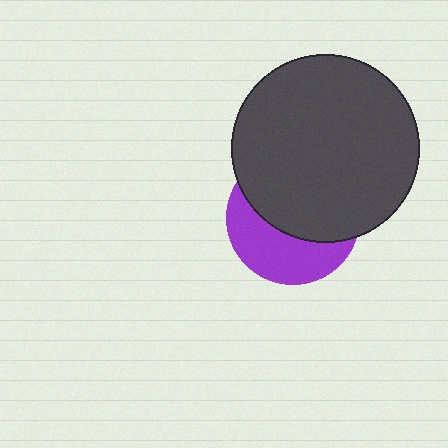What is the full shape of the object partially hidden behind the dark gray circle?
The partially hidden object is a purple circle.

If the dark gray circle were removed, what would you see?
You would see the complete purple circle.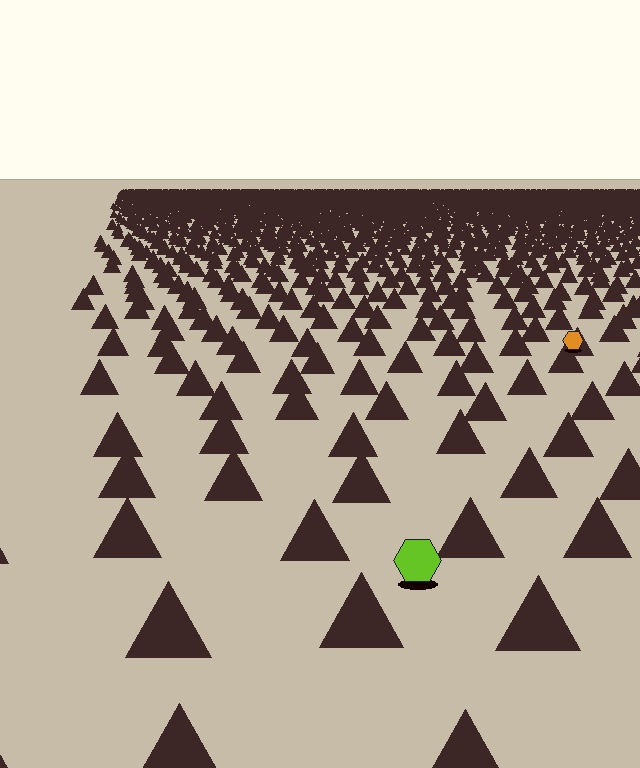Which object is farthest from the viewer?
The orange hexagon is farthest from the viewer. It appears smaller and the ground texture around it is denser.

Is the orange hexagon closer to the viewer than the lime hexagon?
No. The lime hexagon is closer — you can tell from the texture gradient: the ground texture is coarser near it.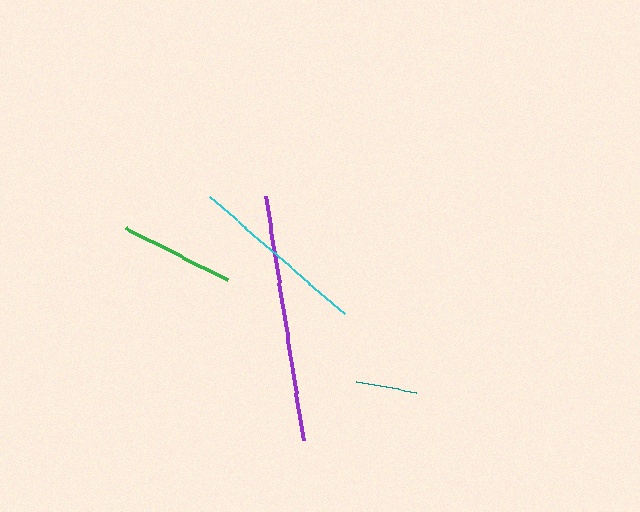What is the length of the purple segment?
The purple segment is approximately 246 pixels long.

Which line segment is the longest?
The purple line is the longest at approximately 246 pixels.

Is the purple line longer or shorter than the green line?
The purple line is longer than the green line.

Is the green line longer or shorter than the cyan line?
The cyan line is longer than the green line.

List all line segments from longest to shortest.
From longest to shortest: purple, cyan, green, teal.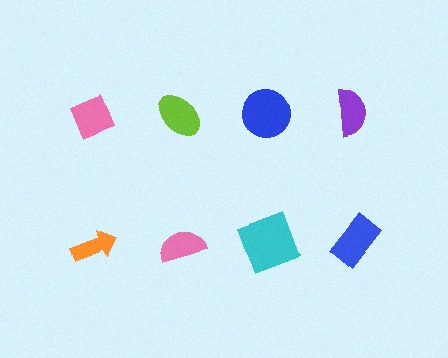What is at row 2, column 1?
An orange arrow.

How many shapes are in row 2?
4 shapes.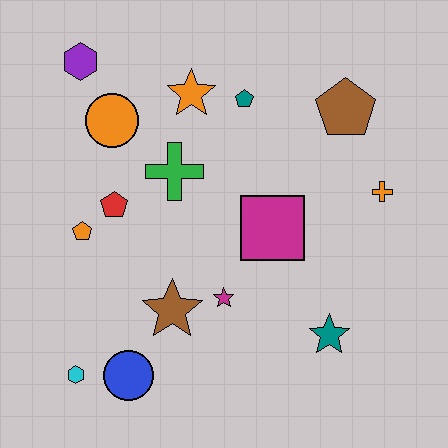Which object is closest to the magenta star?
The brown star is closest to the magenta star.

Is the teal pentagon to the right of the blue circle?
Yes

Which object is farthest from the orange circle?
The teal star is farthest from the orange circle.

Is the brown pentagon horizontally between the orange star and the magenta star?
No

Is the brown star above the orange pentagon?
No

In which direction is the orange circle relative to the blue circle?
The orange circle is above the blue circle.